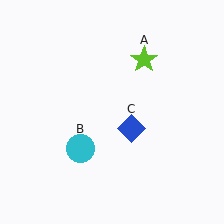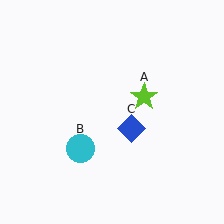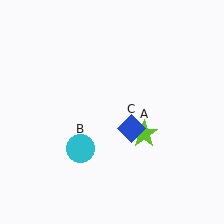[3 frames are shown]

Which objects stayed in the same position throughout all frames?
Cyan circle (object B) and blue diamond (object C) remained stationary.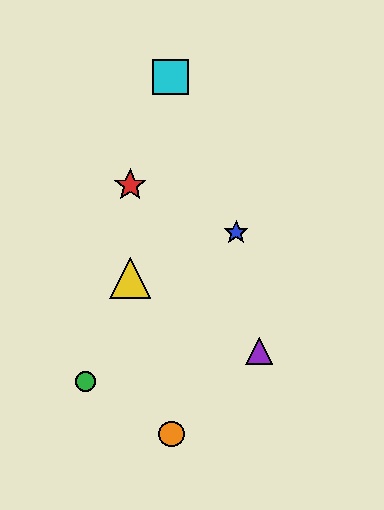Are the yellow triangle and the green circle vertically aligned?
No, the yellow triangle is at x≈130 and the green circle is at x≈86.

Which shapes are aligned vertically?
The red star, the yellow triangle are aligned vertically.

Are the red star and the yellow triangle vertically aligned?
Yes, both are at x≈130.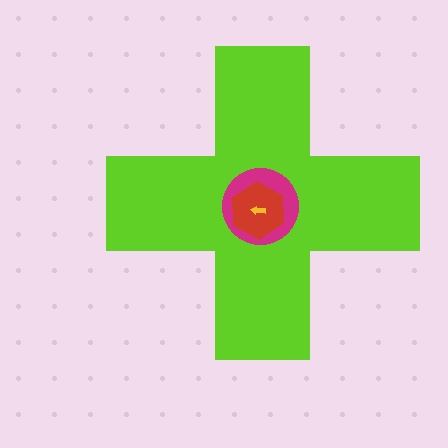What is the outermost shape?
The lime cross.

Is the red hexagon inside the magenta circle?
Yes.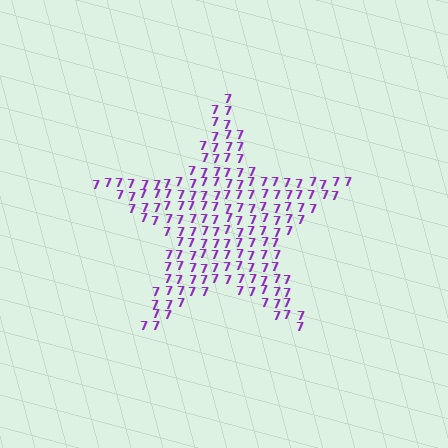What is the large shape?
The large shape is a star.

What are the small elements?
The small elements are digit 7's.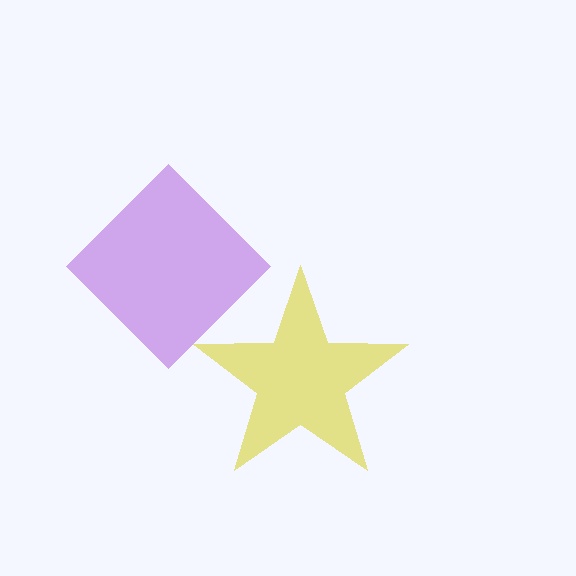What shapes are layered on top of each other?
The layered shapes are: a purple diamond, a yellow star.